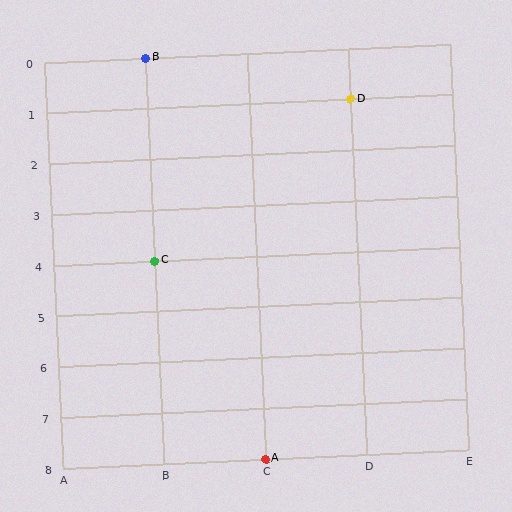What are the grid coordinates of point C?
Point C is at grid coordinates (B, 4).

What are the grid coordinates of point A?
Point A is at grid coordinates (C, 8).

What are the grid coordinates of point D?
Point D is at grid coordinates (D, 1).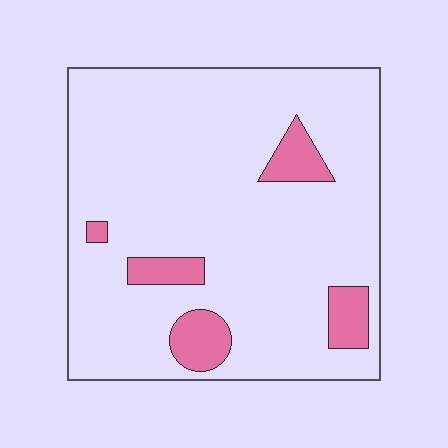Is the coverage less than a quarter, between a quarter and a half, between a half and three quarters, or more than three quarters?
Less than a quarter.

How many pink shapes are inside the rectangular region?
5.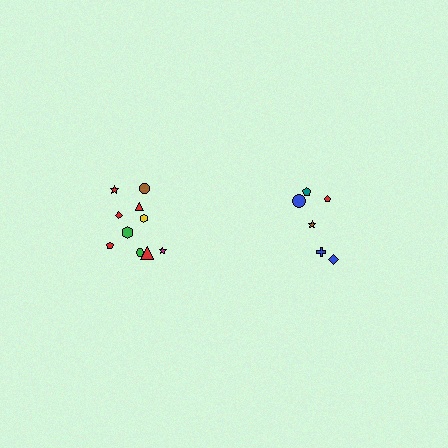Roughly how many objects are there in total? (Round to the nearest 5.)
Roughly 15 objects in total.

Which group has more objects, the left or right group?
The left group.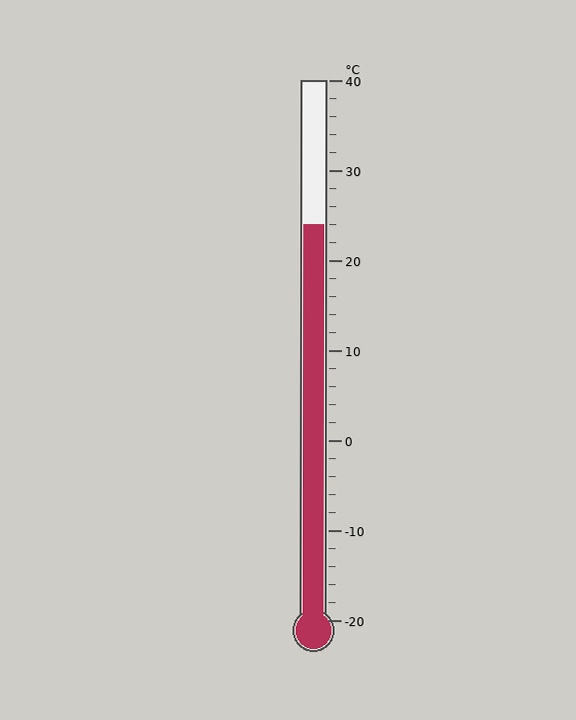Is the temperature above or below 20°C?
The temperature is above 20°C.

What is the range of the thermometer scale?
The thermometer scale ranges from -20°C to 40°C.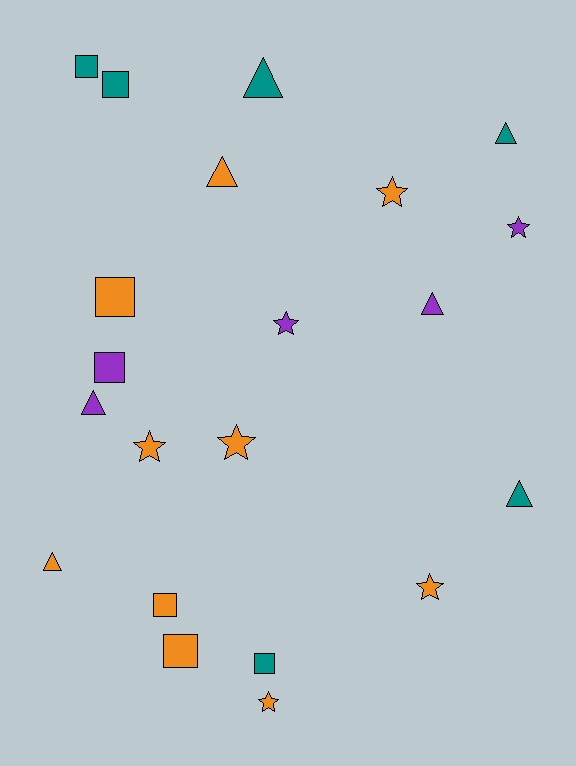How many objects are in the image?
There are 21 objects.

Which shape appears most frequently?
Square, with 7 objects.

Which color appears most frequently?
Orange, with 10 objects.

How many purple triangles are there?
There are 2 purple triangles.